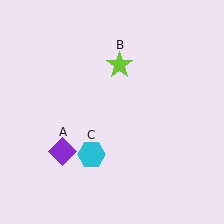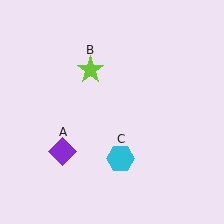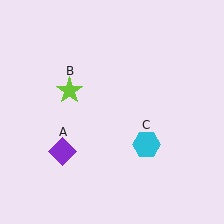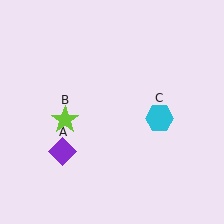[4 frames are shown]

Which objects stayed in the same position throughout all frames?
Purple diamond (object A) remained stationary.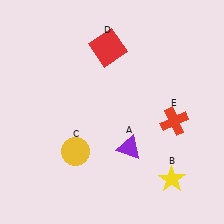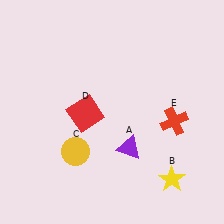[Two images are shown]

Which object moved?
The red square (D) moved down.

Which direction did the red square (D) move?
The red square (D) moved down.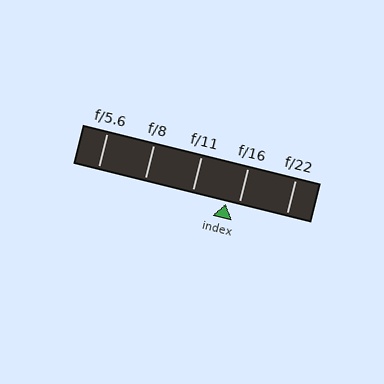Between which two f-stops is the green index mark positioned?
The index mark is between f/11 and f/16.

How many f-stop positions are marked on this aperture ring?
There are 5 f-stop positions marked.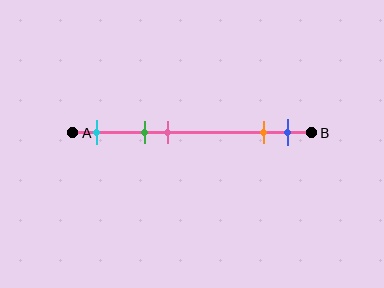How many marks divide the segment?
There are 5 marks dividing the segment.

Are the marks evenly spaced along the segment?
No, the marks are not evenly spaced.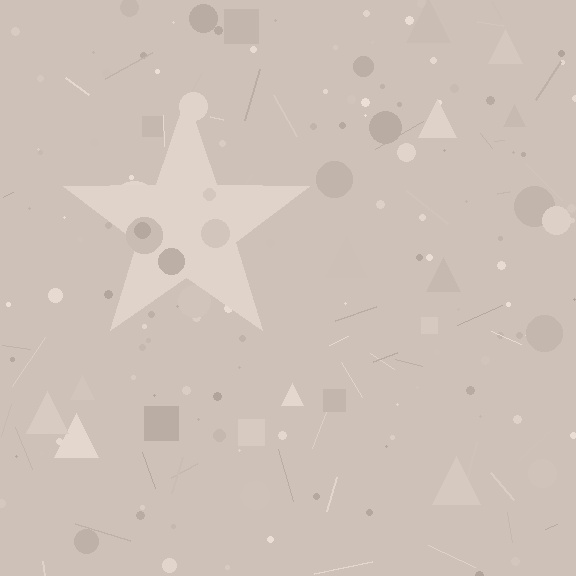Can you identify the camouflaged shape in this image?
The camouflaged shape is a star.